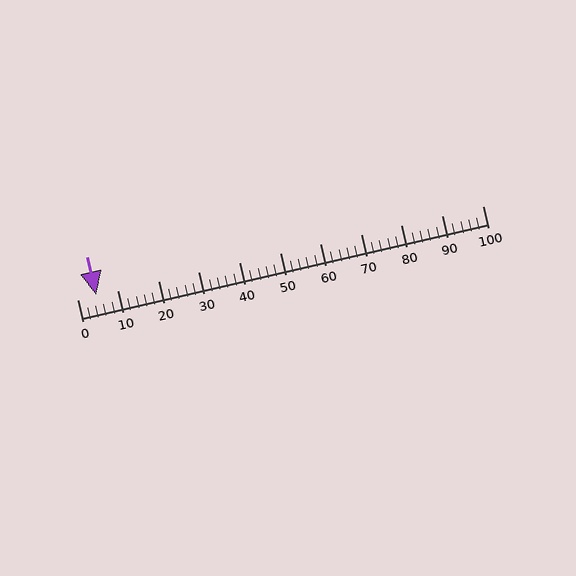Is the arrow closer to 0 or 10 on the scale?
The arrow is closer to 0.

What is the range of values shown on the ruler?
The ruler shows values from 0 to 100.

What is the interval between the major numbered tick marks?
The major tick marks are spaced 10 units apart.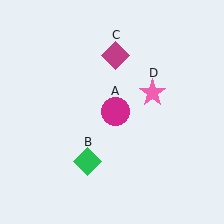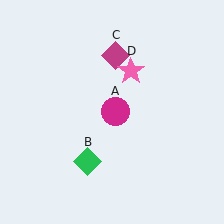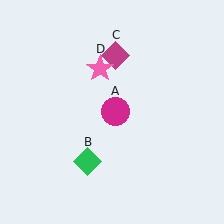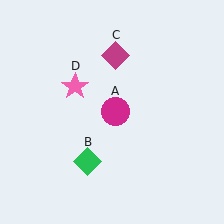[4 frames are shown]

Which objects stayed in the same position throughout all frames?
Magenta circle (object A) and green diamond (object B) and magenta diamond (object C) remained stationary.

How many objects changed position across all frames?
1 object changed position: pink star (object D).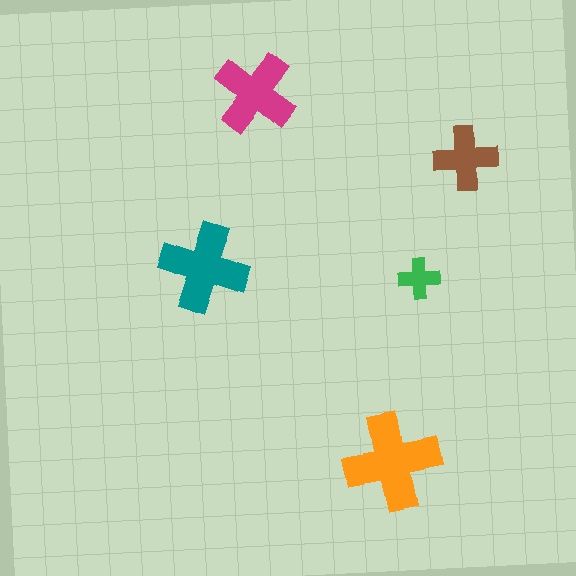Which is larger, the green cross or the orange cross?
The orange one.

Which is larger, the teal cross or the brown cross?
The teal one.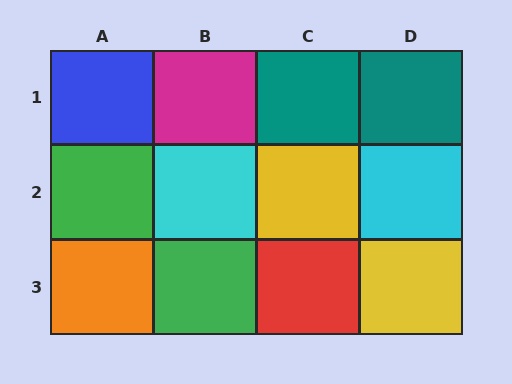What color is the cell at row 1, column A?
Blue.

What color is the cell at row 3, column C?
Red.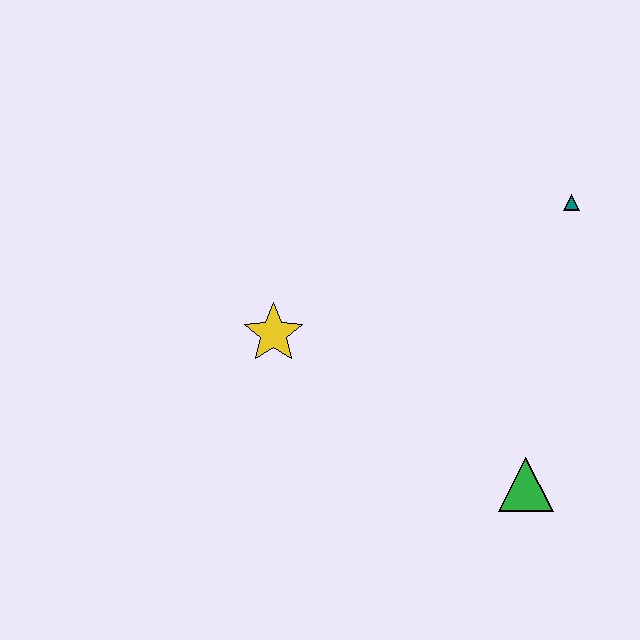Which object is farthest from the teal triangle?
The yellow star is farthest from the teal triangle.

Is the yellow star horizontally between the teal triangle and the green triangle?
No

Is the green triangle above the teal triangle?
No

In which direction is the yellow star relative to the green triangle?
The yellow star is to the left of the green triangle.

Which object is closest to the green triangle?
The teal triangle is closest to the green triangle.